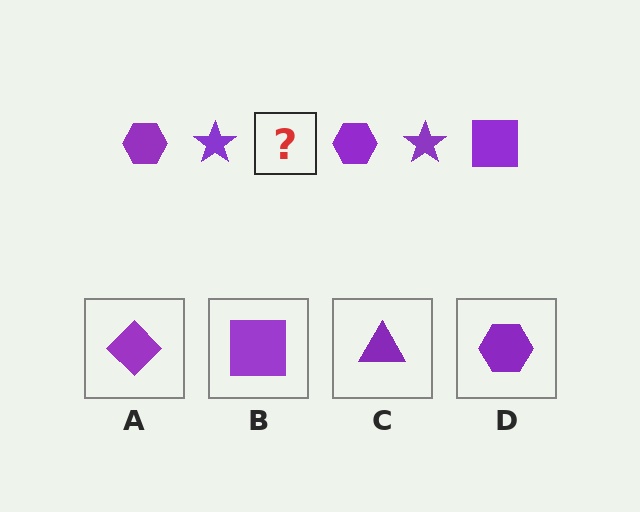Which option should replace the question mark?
Option B.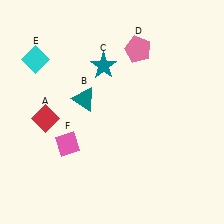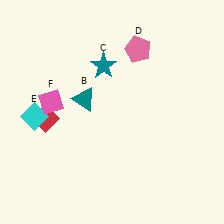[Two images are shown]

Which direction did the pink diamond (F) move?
The pink diamond (F) moved up.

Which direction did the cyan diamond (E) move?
The cyan diamond (E) moved down.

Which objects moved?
The objects that moved are: the cyan diamond (E), the pink diamond (F).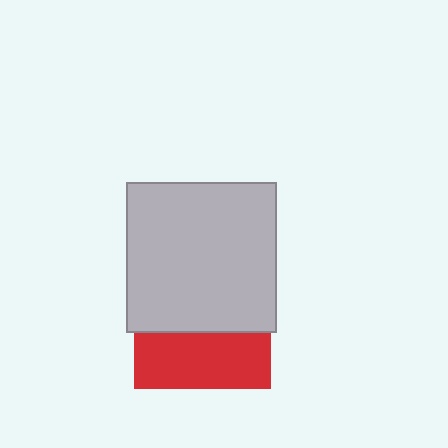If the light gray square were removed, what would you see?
You would see the complete red square.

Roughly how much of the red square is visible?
A small part of it is visible (roughly 41%).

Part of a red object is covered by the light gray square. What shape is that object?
It is a square.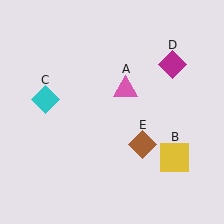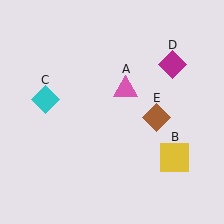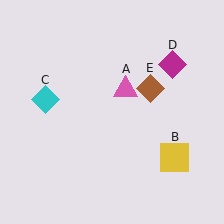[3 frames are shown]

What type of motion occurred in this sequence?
The brown diamond (object E) rotated counterclockwise around the center of the scene.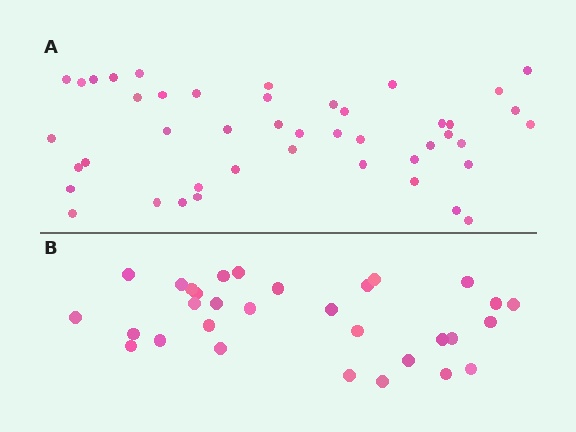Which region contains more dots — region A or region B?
Region A (the top region) has more dots.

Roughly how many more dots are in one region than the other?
Region A has approximately 15 more dots than region B.